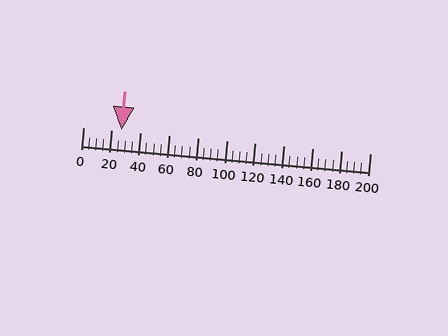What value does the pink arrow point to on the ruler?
The pink arrow points to approximately 27.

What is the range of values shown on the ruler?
The ruler shows values from 0 to 200.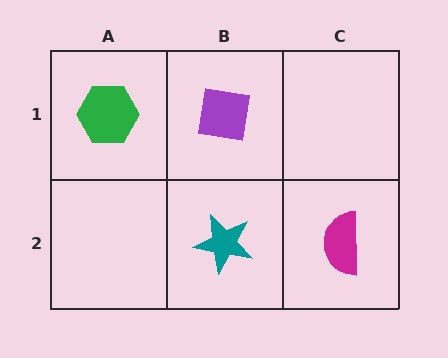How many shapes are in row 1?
2 shapes.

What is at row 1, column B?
A purple square.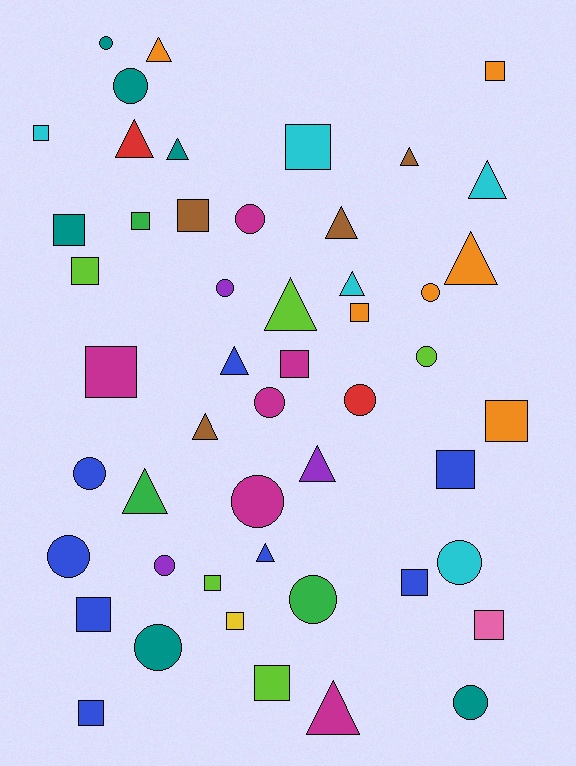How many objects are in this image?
There are 50 objects.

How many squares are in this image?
There are 19 squares.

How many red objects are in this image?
There are 2 red objects.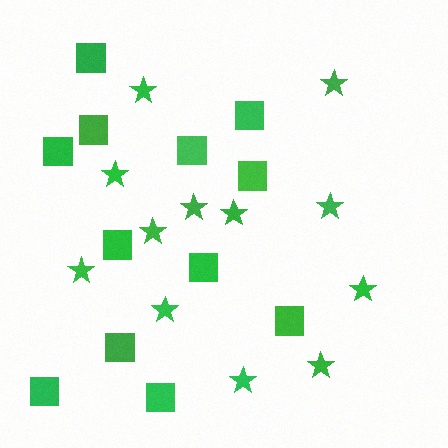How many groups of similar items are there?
There are 2 groups: one group of squares (12) and one group of stars (12).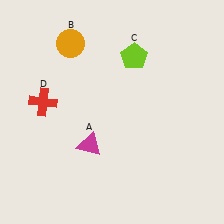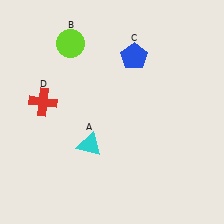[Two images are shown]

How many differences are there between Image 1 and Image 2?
There are 3 differences between the two images.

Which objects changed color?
A changed from magenta to cyan. B changed from orange to lime. C changed from lime to blue.